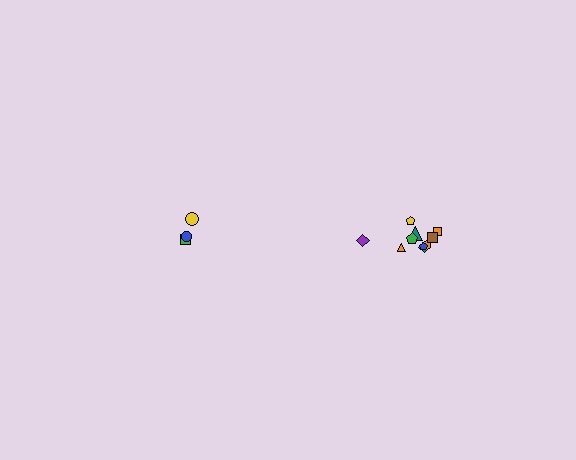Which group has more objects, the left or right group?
The right group.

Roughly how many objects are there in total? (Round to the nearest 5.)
Roughly 15 objects in total.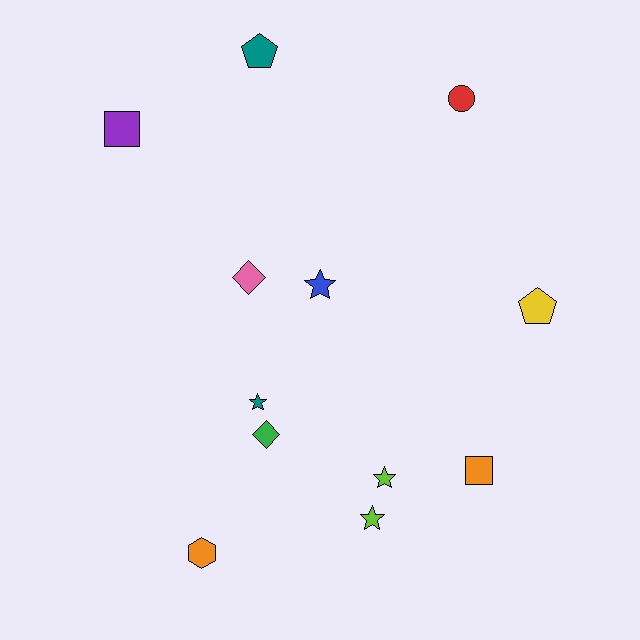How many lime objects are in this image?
There are 2 lime objects.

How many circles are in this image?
There is 1 circle.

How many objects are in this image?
There are 12 objects.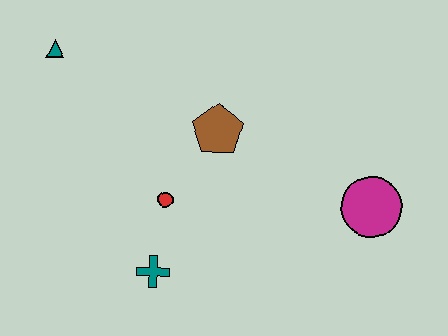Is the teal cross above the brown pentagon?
No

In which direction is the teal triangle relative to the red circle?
The teal triangle is above the red circle.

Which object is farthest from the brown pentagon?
The teal triangle is farthest from the brown pentagon.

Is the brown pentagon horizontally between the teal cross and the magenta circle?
Yes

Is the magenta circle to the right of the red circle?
Yes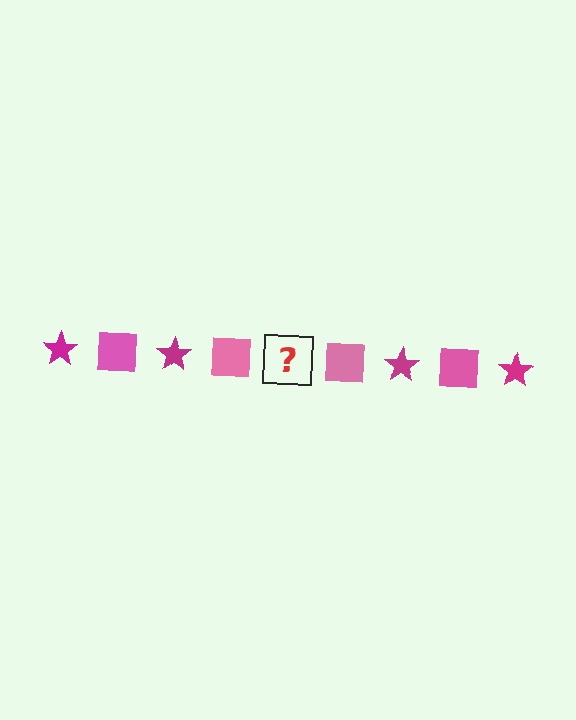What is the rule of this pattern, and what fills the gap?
The rule is that the pattern alternates between magenta star and pink square. The gap should be filled with a magenta star.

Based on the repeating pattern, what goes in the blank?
The blank should be a magenta star.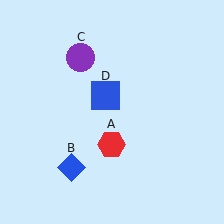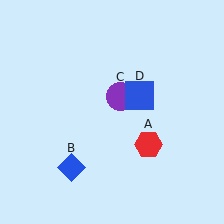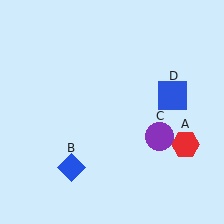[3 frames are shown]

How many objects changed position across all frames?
3 objects changed position: red hexagon (object A), purple circle (object C), blue square (object D).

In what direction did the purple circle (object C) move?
The purple circle (object C) moved down and to the right.